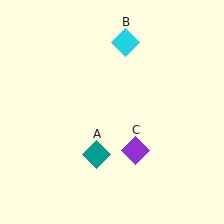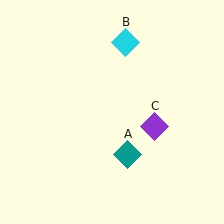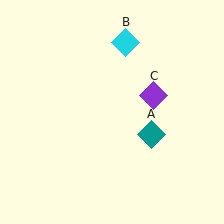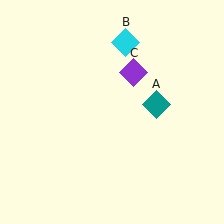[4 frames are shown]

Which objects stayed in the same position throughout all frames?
Cyan diamond (object B) remained stationary.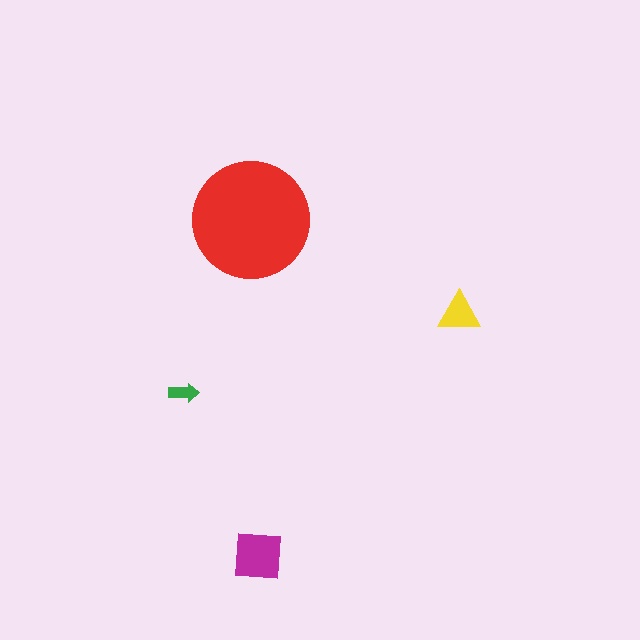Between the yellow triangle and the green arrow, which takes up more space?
The yellow triangle.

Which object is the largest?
The red circle.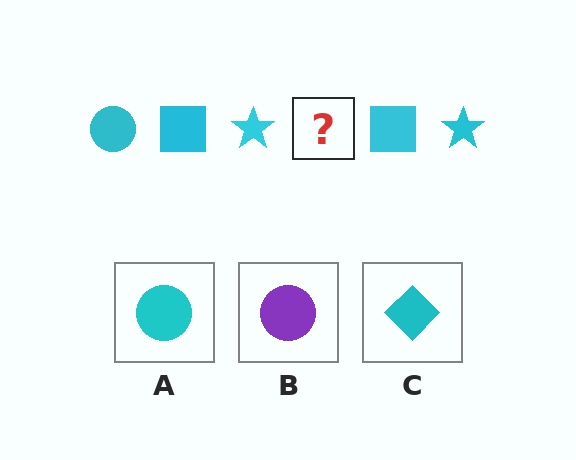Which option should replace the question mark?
Option A.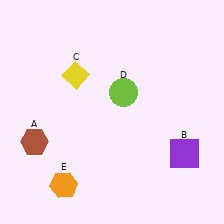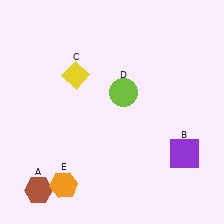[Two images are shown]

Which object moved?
The brown hexagon (A) moved down.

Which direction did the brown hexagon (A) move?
The brown hexagon (A) moved down.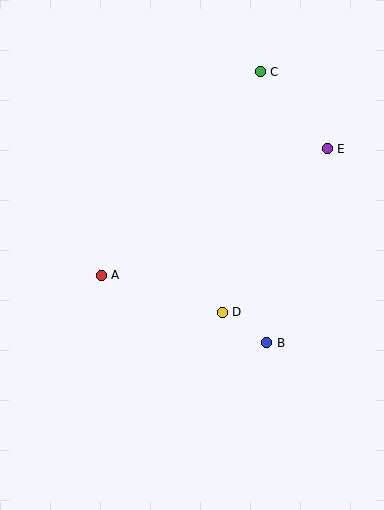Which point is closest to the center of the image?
Point D at (222, 312) is closest to the center.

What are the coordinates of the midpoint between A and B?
The midpoint between A and B is at (184, 309).